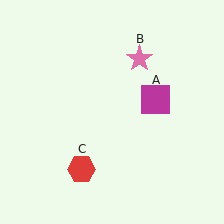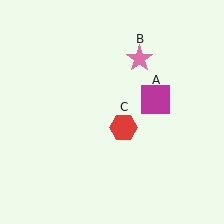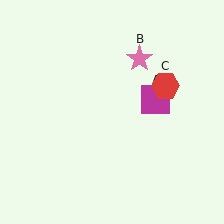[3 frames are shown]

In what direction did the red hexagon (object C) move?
The red hexagon (object C) moved up and to the right.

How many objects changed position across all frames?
1 object changed position: red hexagon (object C).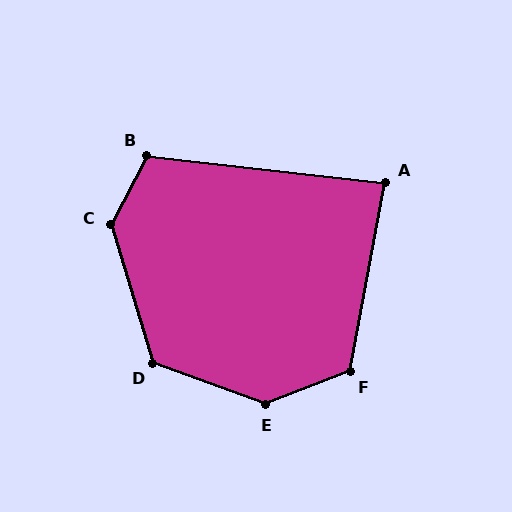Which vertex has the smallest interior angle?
A, at approximately 86 degrees.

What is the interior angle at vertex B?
Approximately 111 degrees (obtuse).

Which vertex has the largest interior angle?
E, at approximately 138 degrees.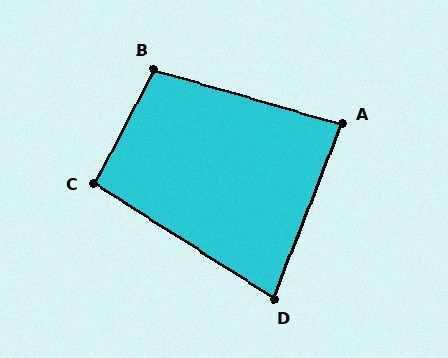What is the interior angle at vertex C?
Approximately 95 degrees (approximately right).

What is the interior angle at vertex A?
Approximately 85 degrees (approximately right).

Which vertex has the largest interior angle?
B, at approximately 101 degrees.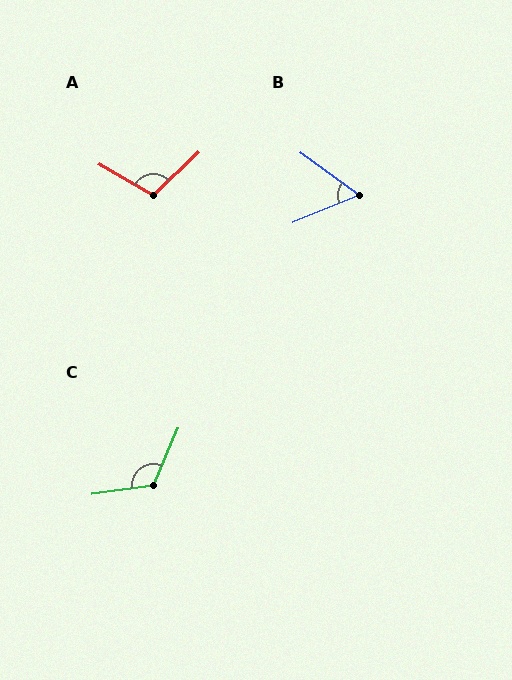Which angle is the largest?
C, at approximately 121 degrees.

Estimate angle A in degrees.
Approximately 107 degrees.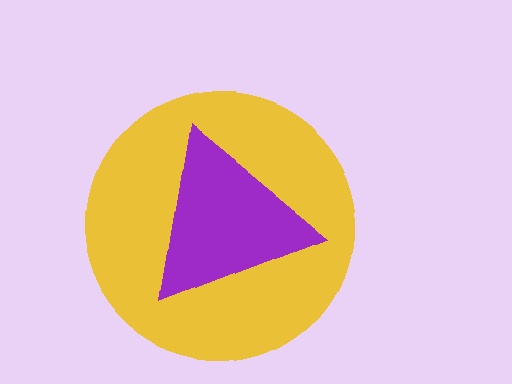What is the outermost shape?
The yellow circle.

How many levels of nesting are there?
2.